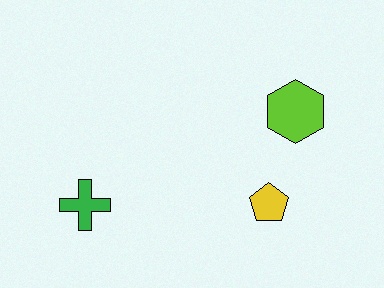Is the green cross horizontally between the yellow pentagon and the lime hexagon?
No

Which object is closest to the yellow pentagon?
The lime hexagon is closest to the yellow pentagon.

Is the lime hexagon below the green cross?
No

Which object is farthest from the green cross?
The lime hexagon is farthest from the green cross.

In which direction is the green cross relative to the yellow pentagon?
The green cross is to the left of the yellow pentagon.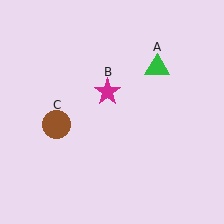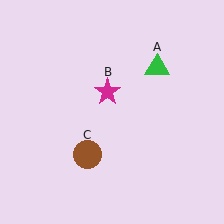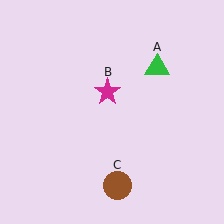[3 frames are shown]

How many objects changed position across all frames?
1 object changed position: brown circle (object C).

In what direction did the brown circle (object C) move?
The brown circle (object C) moved down and to the right.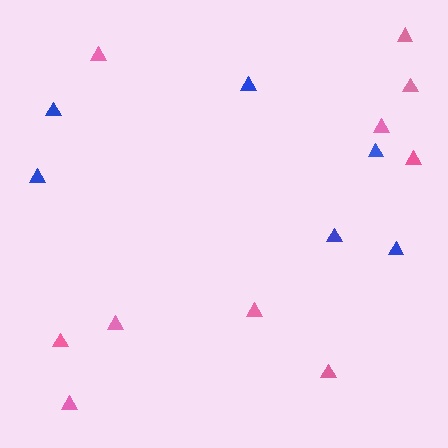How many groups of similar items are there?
There are 2 groups: one group of pink triangles (10) and one group of blue triangles (6).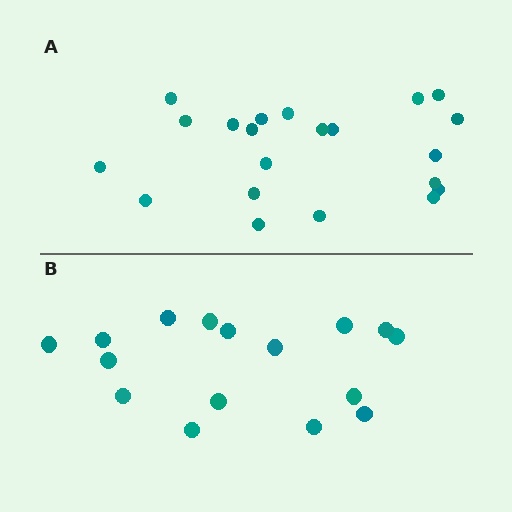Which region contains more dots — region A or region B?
Region A (the top region) has more dots.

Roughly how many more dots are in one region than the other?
Region A has about 5 more dots than region B.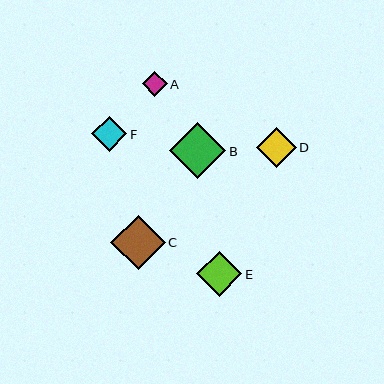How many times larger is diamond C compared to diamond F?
Diamond C is approximately 1.6 times the size of diamond F.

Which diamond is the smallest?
Diamond A is the smallest with a size of approximately 25 pixels.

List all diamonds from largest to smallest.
From largest to smallest: B, C, E, D, F, A.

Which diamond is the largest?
Diamond B is the largest with a size of approximately 56 pixels.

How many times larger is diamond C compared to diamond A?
Diamond C is approximately 2.2 times the size of diamond A.